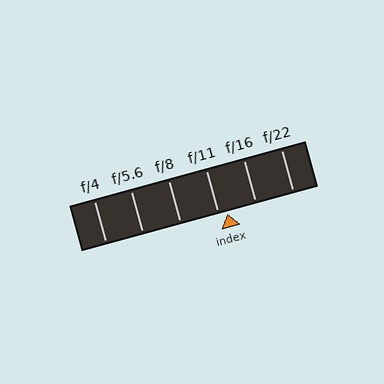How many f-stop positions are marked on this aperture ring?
There are 6 f-stop positions marked.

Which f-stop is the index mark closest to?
The index mark is closest to f/11.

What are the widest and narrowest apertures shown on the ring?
The widest aperture shown is f/4 and the narrowest is f/22.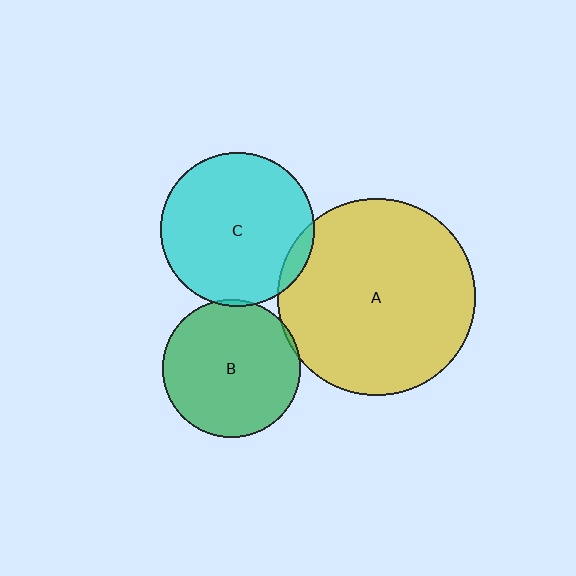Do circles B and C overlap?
Yes.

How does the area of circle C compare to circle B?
Approximately 1.2 times.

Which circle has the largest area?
Circle A (yellow).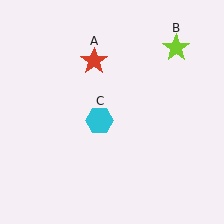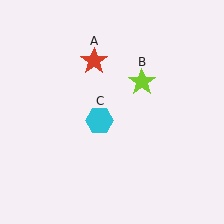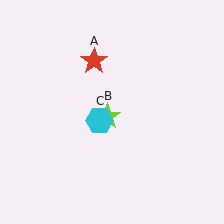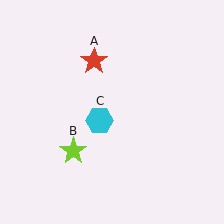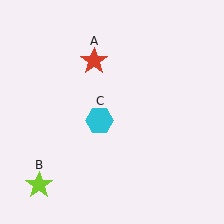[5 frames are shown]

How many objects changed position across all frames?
1 object changed position: lime star (object B).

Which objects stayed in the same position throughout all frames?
Red star (object A) and cyan hexagon (object C) remained stationary.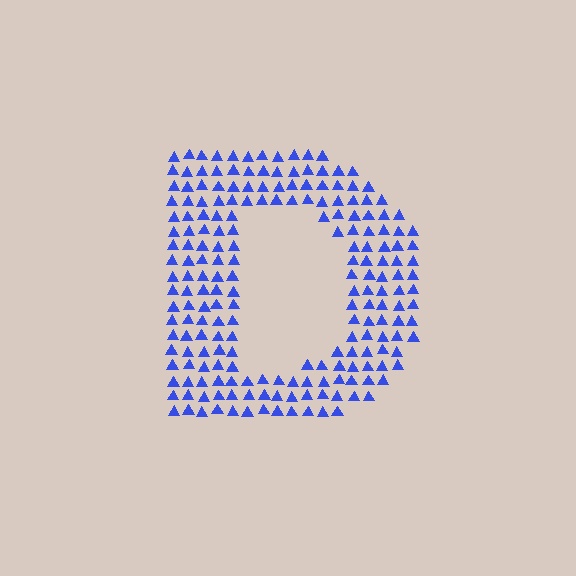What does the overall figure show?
The overall figure shows the letter D.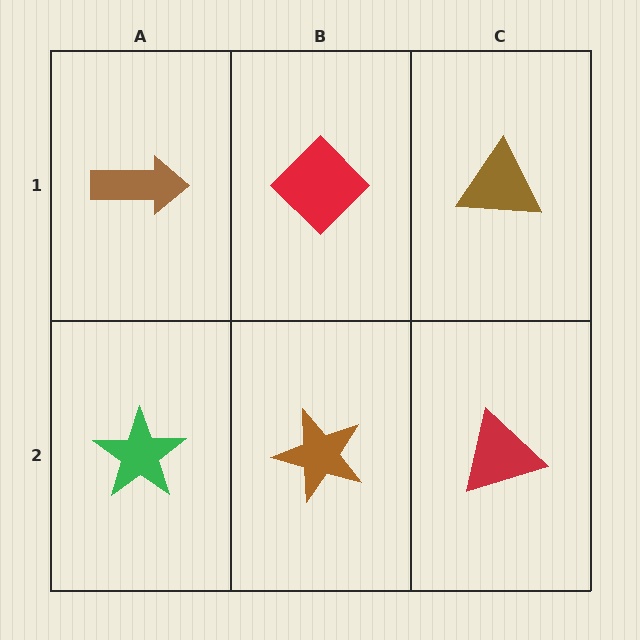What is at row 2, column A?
A green star.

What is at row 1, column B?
A red diamond.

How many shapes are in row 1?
3 shapes.